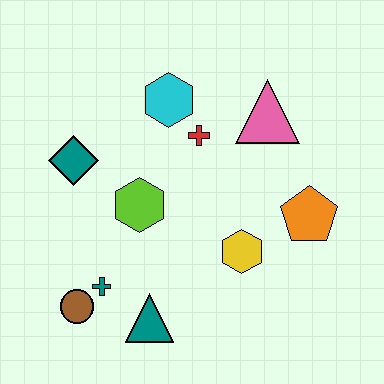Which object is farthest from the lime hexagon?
The orange pentagon is farthest from the lime hexagon.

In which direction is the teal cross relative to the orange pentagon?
The teal cross is to the left of the orange pentagon.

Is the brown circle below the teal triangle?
No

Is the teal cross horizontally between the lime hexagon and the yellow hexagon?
No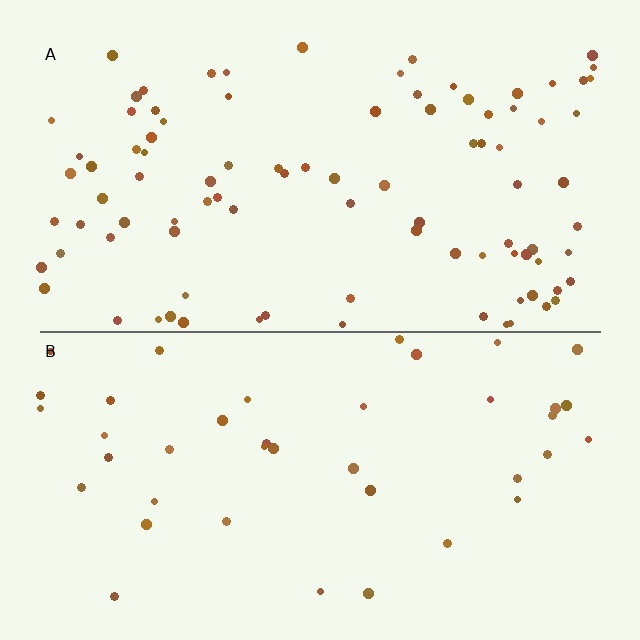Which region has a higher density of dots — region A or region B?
A (the top).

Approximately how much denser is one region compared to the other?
Approximately 2.3× — region A over region B.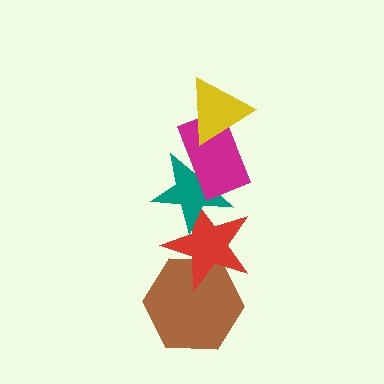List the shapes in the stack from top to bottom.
From top to bottom: the yellow triangle, the magenta rectangle, the teal star, the red star, the brown hexagon.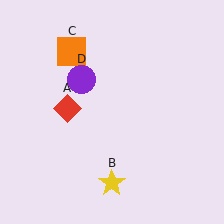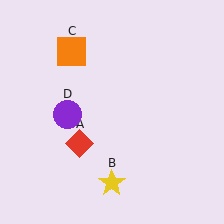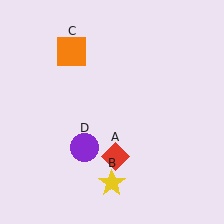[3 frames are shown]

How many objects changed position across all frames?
2 objects changed position: red diamond (object A), purple circle (object D).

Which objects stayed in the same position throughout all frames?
Yellow star (object B) and orange square (object C) remained stationary.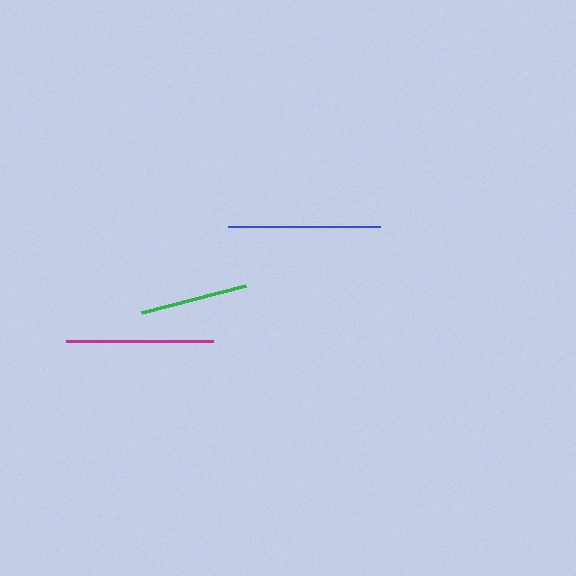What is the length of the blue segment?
The blue segment is approximately 152 pixels long.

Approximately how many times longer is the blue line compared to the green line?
The blue line is approximately 1.4 times the length of the green line.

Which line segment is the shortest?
The green line is the shortest at approximately 107 pixels.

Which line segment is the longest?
The blue line is the longest at approximately 152 pixels.